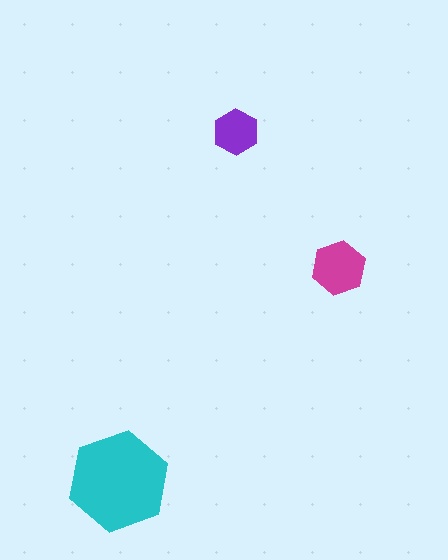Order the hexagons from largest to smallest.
the cyan one, the magenta one, the purple one.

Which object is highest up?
The purple hexagon is topmost.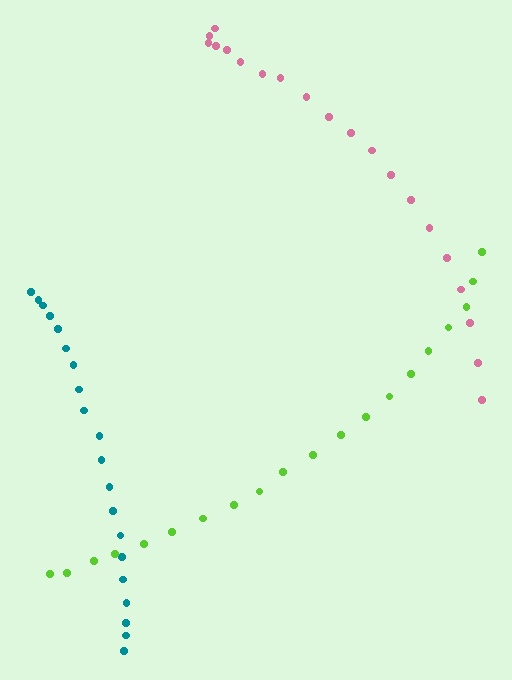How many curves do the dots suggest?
There are 3 distinct paths.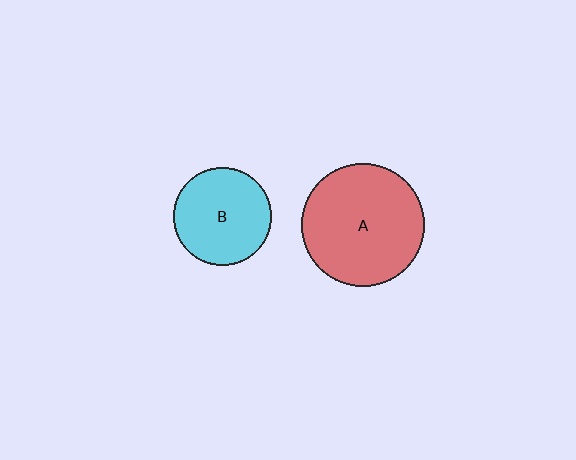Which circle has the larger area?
Circle A (red).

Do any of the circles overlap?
No, none of the circles overlap.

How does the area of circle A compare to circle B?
Approximately 1.6 times.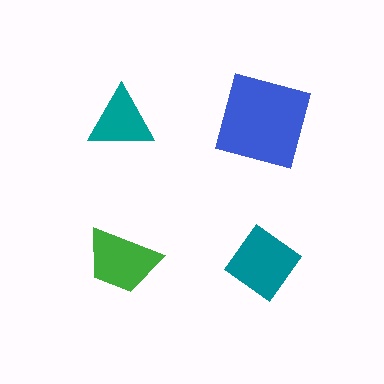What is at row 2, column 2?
A teal diamond.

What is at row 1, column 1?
A teal triangle.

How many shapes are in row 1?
2 shapes.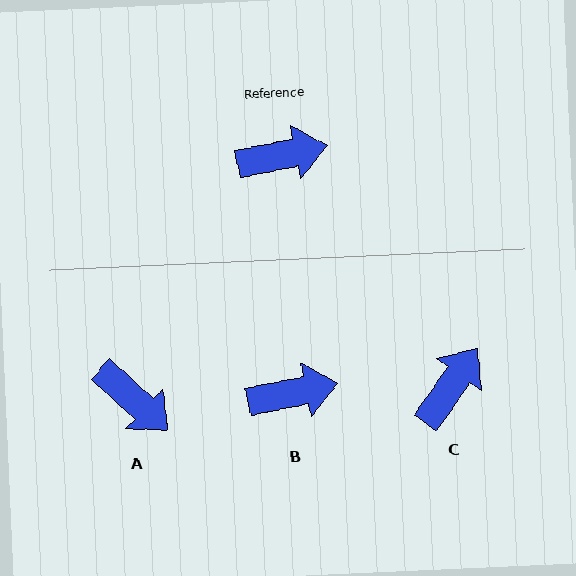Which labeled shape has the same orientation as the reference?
B.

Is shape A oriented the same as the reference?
No, it is off by about 54 degrees.